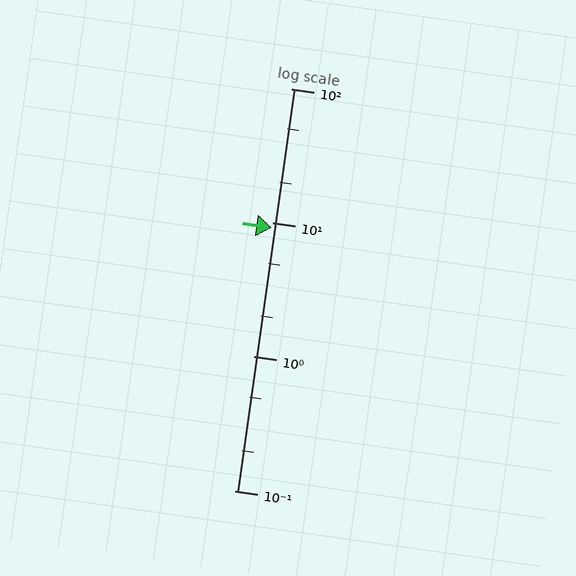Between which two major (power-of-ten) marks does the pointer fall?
The pointer is between 1 and 10.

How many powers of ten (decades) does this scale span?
The scale spans 3 decades, from 0.1 to 100.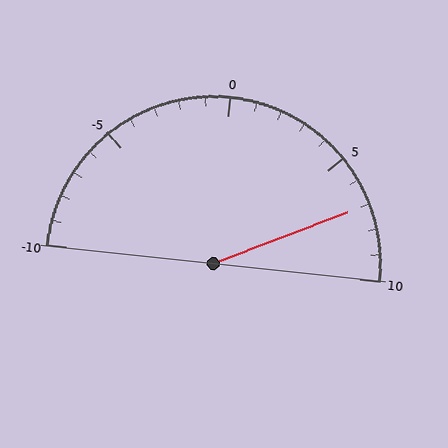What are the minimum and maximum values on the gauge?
The gauge ranges from -10 to 10.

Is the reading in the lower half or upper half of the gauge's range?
The reading is in the upper half of the range (-10 to 10).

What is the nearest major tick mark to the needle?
The nearest major tick mark is 5.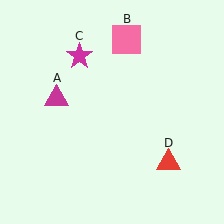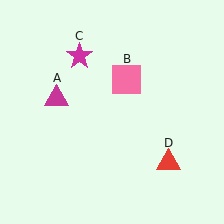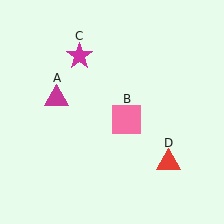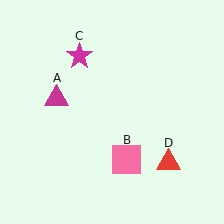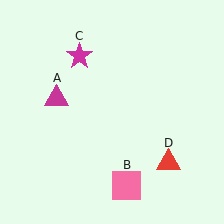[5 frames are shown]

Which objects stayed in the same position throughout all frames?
Magenta triangle (object A) and magenta star (object C) and red triangle (object D) remained stationary.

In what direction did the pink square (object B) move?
The pink square (object B) moved down.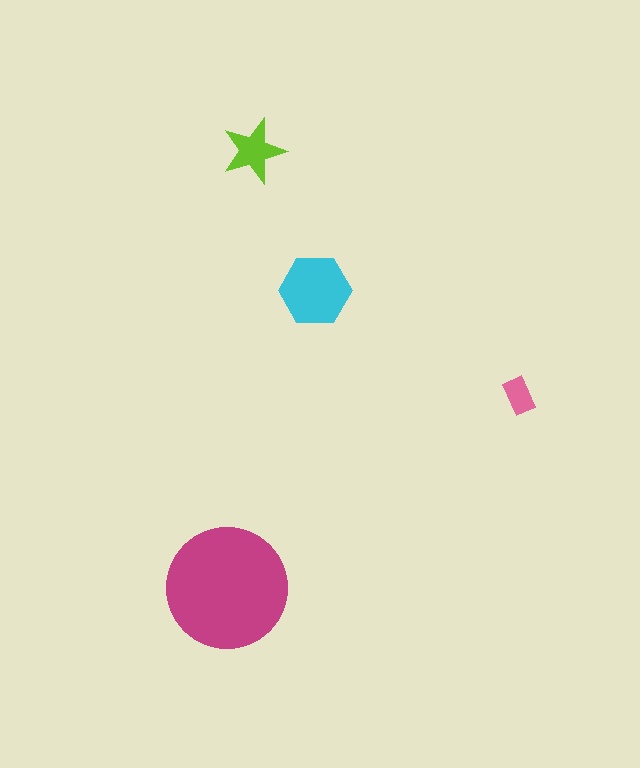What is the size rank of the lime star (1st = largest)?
3rd.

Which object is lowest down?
The magenta circle is bottommost.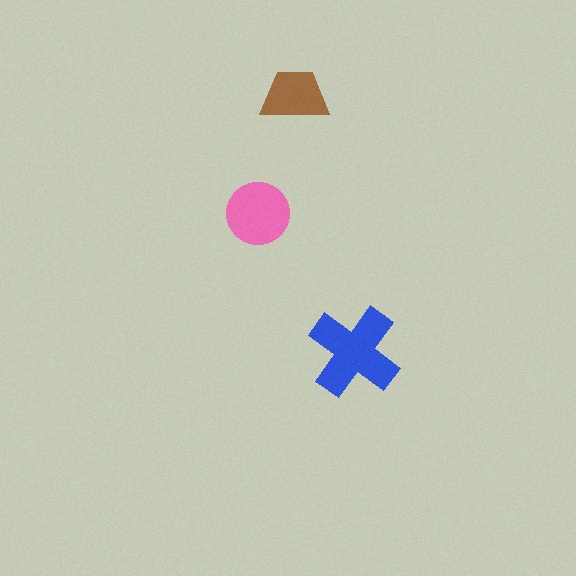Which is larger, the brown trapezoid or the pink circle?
The pink circle.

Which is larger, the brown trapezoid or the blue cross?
The blue cross.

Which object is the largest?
The blue cross.